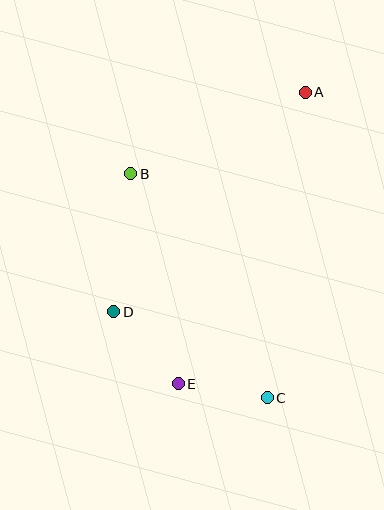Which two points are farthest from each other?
Points A and E are farthest from each other.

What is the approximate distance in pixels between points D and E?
The distance between D and E is approximately 97 pixels.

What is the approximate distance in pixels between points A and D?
The distance between A and D is approximately 291 pixels.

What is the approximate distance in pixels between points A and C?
The distance between A and C is approximately 308 pixels.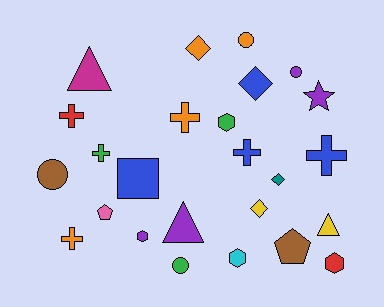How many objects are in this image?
There are 25 objects.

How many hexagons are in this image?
There are 4 hexagons.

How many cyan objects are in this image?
There is 1 cyan object.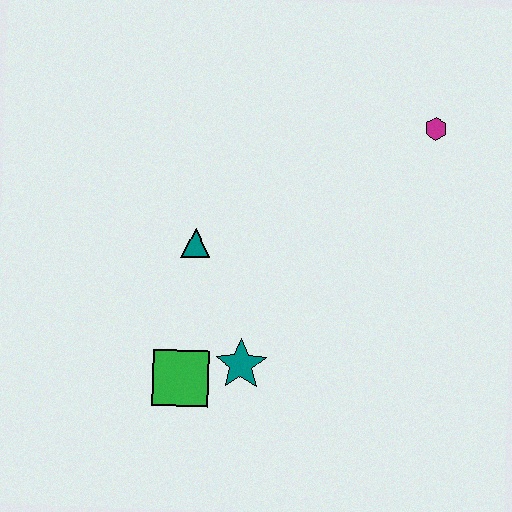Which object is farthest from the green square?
The magenta hexagon is farthest from the green square.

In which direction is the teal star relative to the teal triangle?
The teal star is below the teal triangle.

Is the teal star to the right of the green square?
Yes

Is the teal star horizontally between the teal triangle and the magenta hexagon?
Yes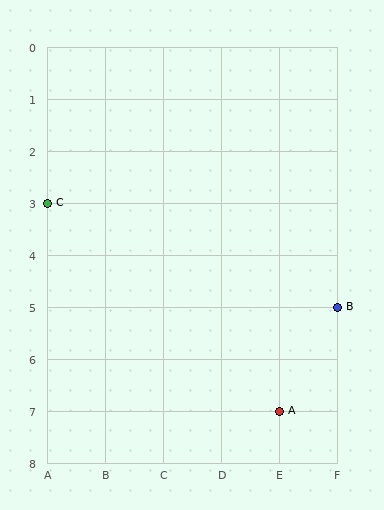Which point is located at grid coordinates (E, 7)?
Point A is at (E, 7).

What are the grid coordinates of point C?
Point C is at grid coordinates (A, 3).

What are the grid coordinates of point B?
Point B is at grid coordinates (F, 5).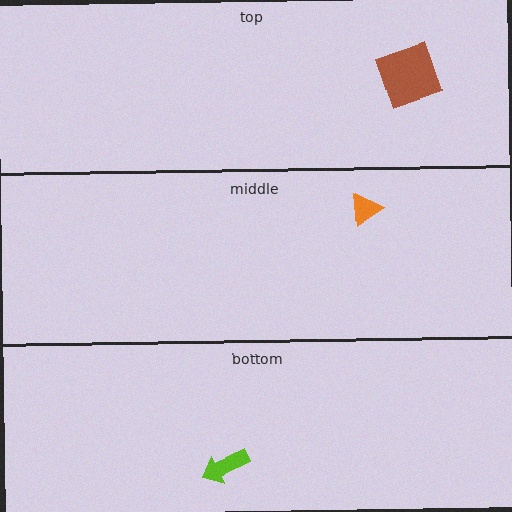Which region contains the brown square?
The top region.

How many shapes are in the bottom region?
1.